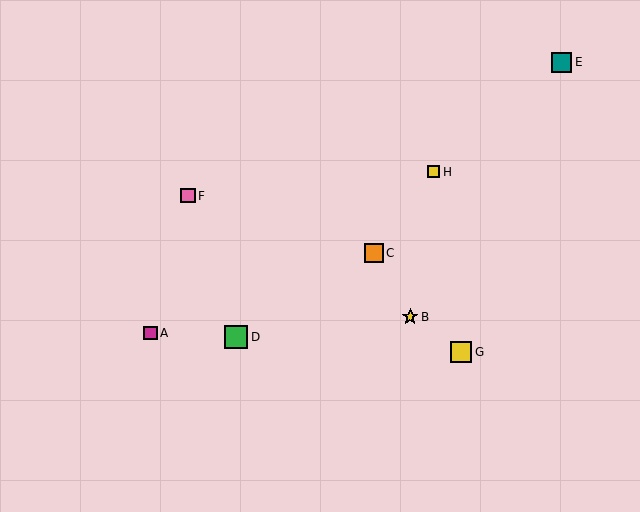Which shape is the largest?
The green square (labeled D) is the largest.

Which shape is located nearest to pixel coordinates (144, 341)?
The magenta square (labeled A) at (151, 333) is nearest to that location.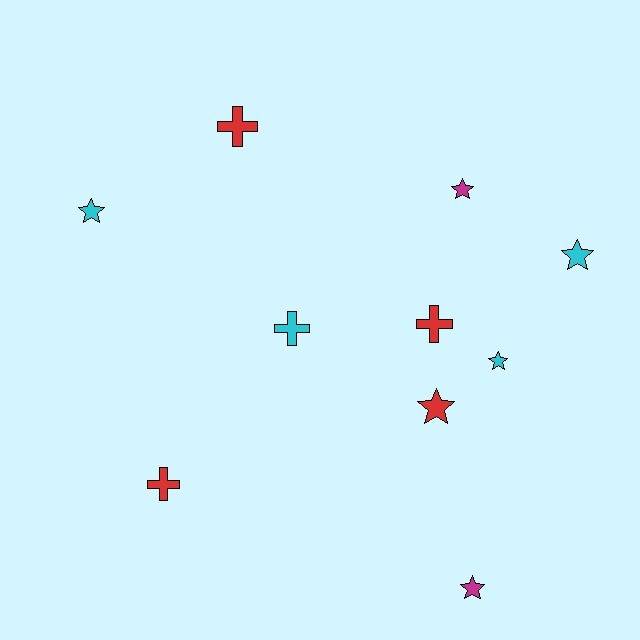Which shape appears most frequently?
Star, with 6 objects.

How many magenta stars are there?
There are 2 magenta stars.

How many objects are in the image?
There are 10 objects.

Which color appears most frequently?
Red, with 4 objects.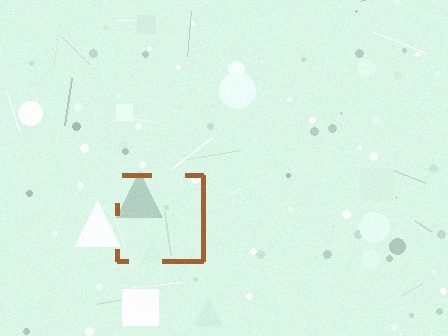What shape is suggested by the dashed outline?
The dashed outline suggests a square.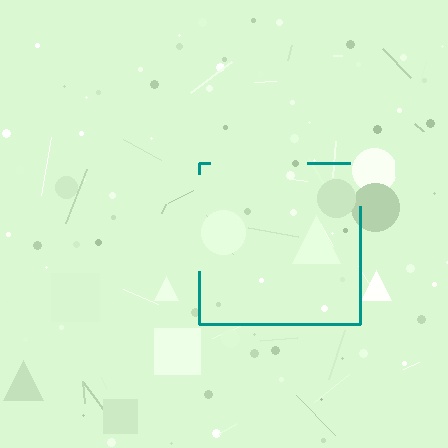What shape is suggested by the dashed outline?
The dashed outline suggests a square.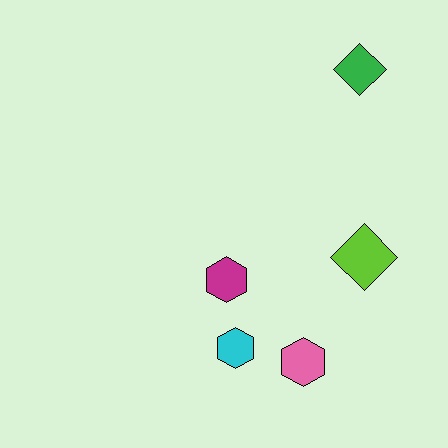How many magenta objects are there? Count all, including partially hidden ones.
There is 1 magenta object.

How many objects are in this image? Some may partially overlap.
There are 5 objects.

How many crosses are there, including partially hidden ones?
There are no crosses.